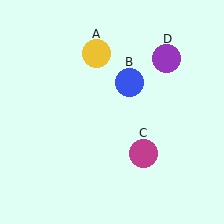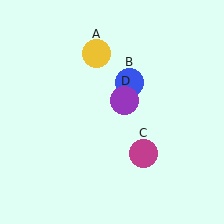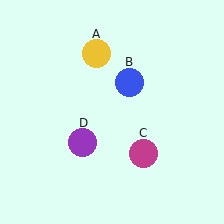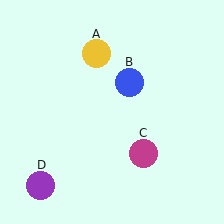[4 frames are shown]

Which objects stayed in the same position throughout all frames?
Yellow circle (object A) and blue circle (object B) and magenta circle (object C) remained stationary.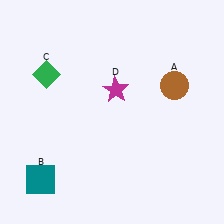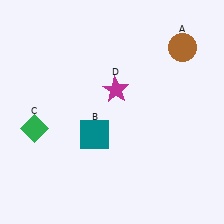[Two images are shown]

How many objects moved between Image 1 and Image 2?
3 objects moved between the two images.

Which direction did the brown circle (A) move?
The brown circle (A) moved up.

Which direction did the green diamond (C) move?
The green diamond (C) moved down.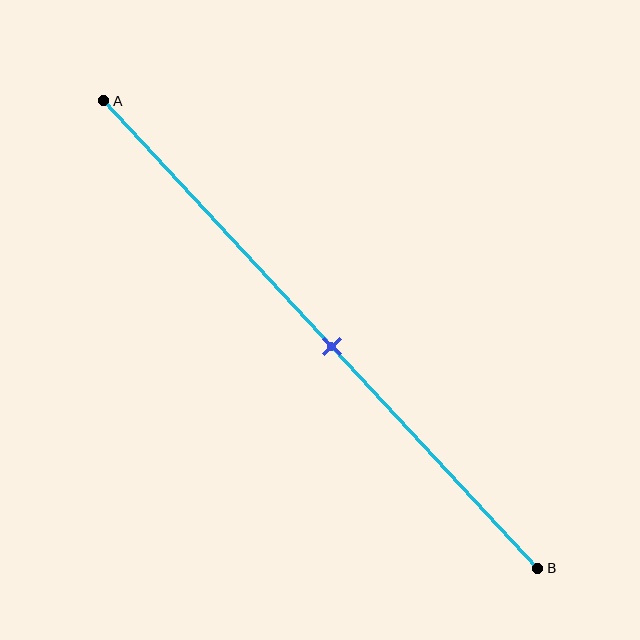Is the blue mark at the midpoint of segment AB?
Yes, the mark is approximately at the midpoint.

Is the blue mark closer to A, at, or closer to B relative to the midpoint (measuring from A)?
The blue mark is approximately at the midpoint of segment AB.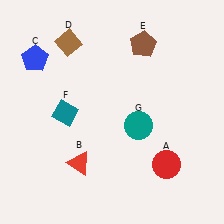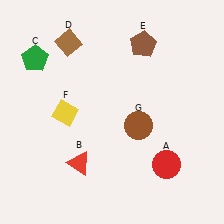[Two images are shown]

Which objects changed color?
C changed from blue to green. F changed from teal to yellow. G changed from teal to brown.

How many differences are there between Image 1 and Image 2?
There are 3 differences between the two images.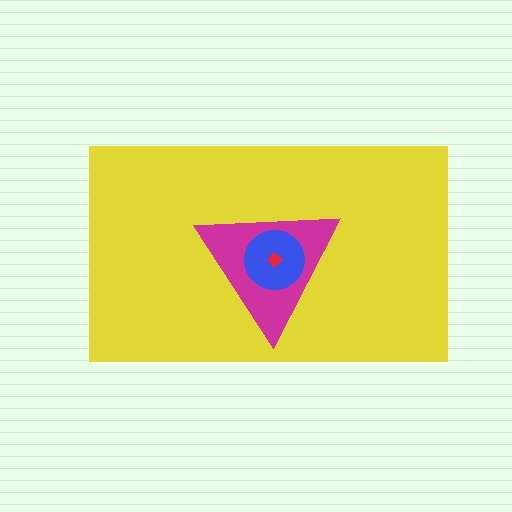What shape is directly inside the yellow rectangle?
The magenta triangle.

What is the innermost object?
The red diamond.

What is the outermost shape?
The yellow rectangle.